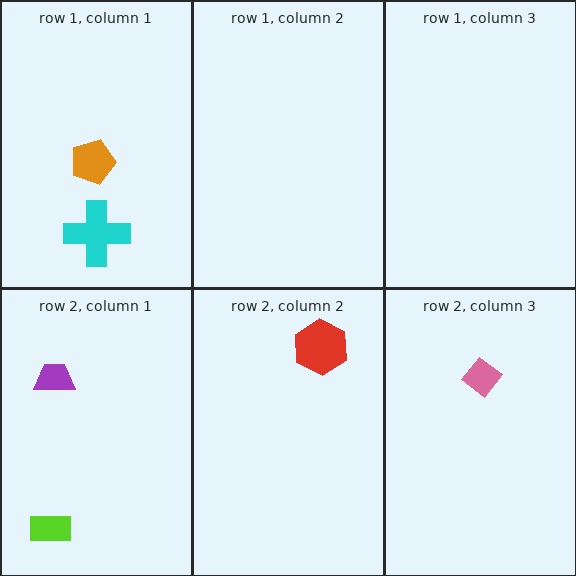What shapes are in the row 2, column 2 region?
The red hexagon.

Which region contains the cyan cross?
The row 1, column 1 region.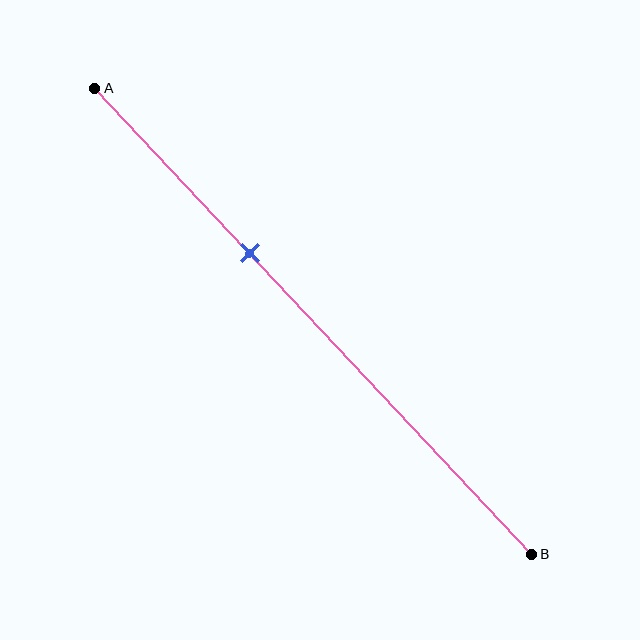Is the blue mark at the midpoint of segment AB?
No, the mark is at about 35% from A, not at the 50% midpoint.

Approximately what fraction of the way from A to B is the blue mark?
The blue mark is approximately 35% of the way from A to B.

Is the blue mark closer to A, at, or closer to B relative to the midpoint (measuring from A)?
The blue mark is closer to point A than the midpoint of segment AB.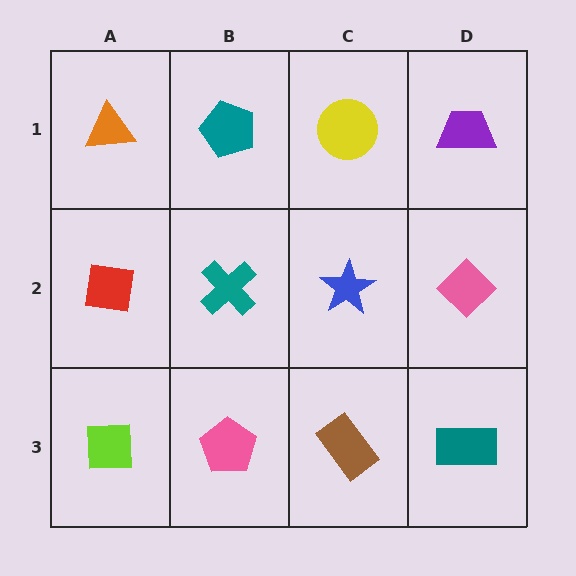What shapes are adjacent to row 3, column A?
A red square (row 2, column A), a pink pentagon (row 3, column B).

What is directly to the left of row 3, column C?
A pink pentagon.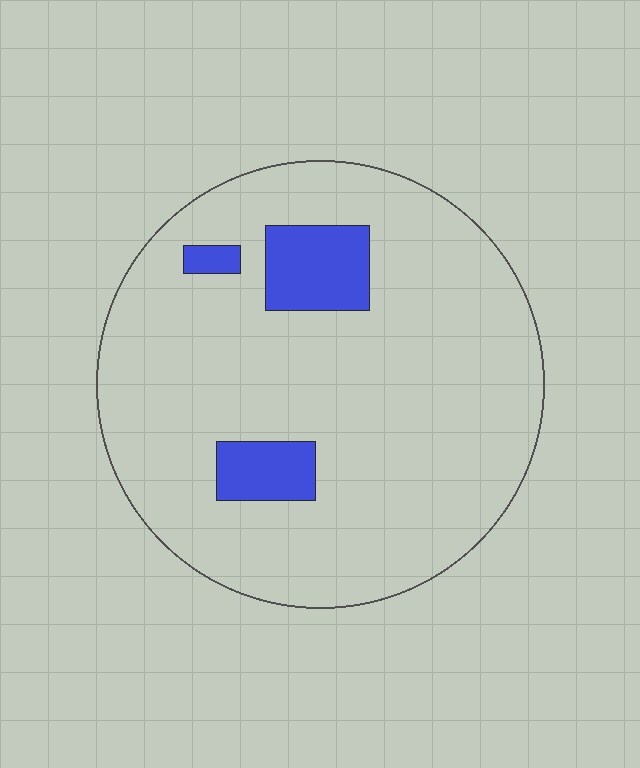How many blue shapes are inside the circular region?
3.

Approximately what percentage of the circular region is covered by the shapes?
Approximately 10%.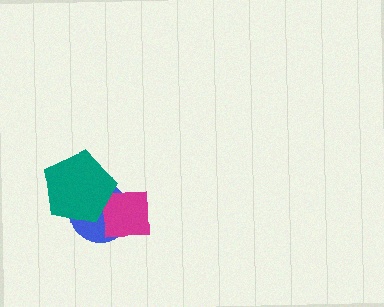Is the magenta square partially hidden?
Yes, it is partially covered by another shape.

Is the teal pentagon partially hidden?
No, no other shape covers it.